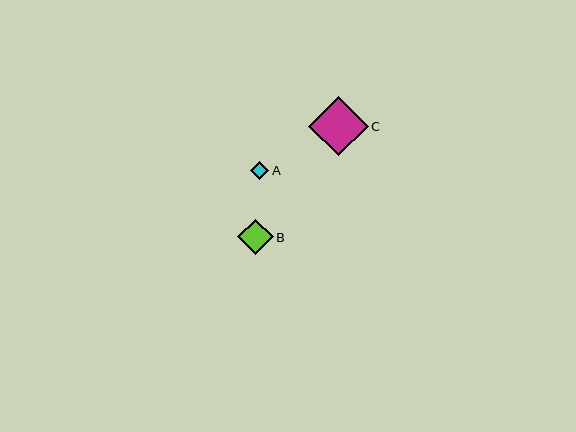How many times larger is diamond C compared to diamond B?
Diamond C is approximately 1.7 times the size of diamond B.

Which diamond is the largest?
Diamond C is the largest with a size of approximately 59 pixels.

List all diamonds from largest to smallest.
From largest to smallest: C, B, A.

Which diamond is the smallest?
Diamond A is the smallest with a size of approximately 18 pixels.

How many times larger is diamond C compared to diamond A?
Diamond C is approximately 3.3 times the size of diamond A.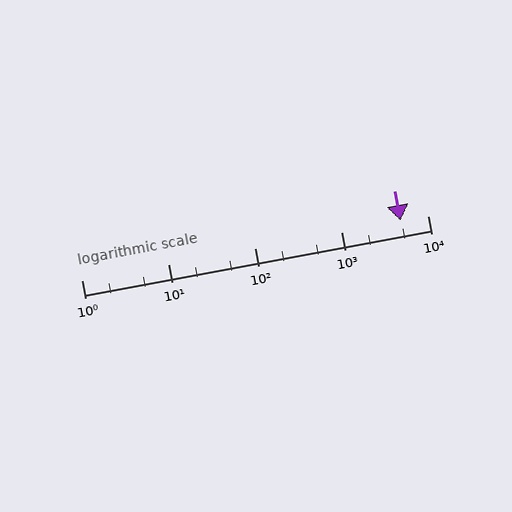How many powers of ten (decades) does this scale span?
The scale spans 4 decades, from 1 to 10000.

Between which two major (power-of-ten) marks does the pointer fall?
The pointer is between 1000 and 10000.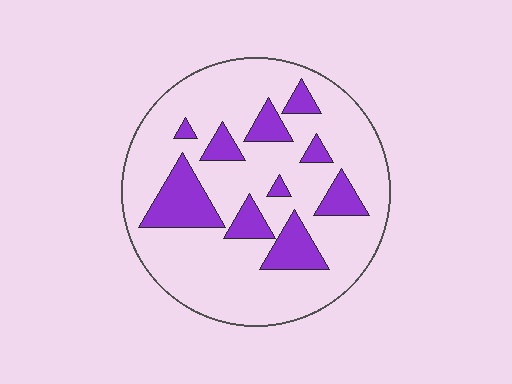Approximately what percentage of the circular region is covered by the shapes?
Approximately 20%.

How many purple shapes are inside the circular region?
10.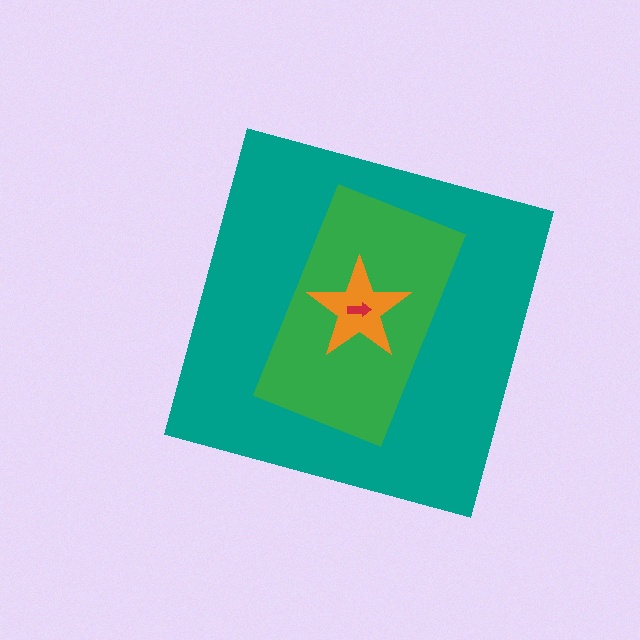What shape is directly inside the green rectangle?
The orange star.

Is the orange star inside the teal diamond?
Yes.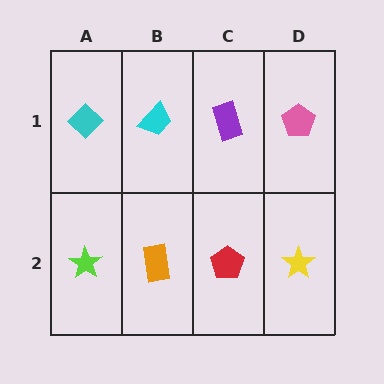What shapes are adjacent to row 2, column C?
A purple rectangle (row 1, column C), an orange rectangle (row 2, column B), a yellow star (row 2, column D).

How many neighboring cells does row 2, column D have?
2.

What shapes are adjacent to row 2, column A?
A cyan diamond (row 1, column A), an orange rectangle (row 2, column B).